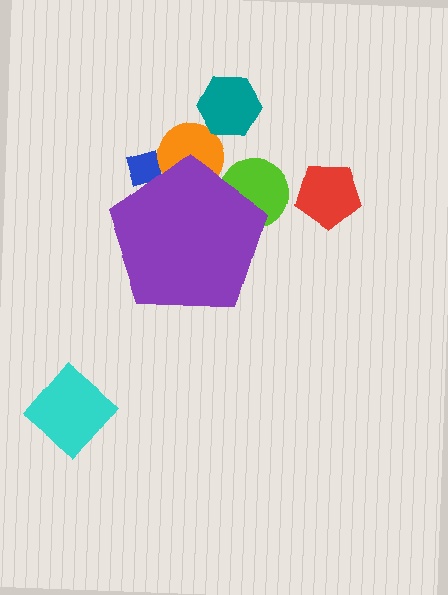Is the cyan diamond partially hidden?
No, the cyan diamond is fully visible.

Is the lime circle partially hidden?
Yes, the lime circle is partially hidden behind the purple pentagon.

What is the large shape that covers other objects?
A purple pentagon.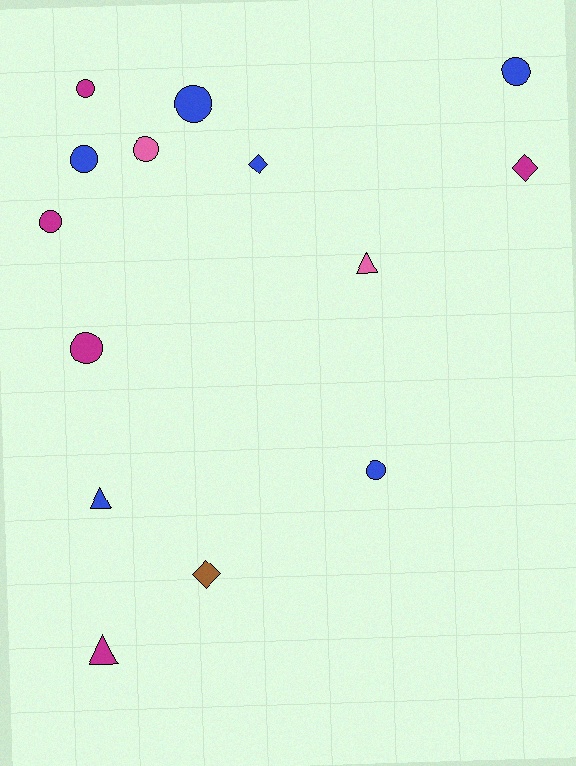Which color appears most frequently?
Blue, with 6 objects.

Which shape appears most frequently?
Circle, with 8 objects.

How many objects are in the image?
There are 14 objects.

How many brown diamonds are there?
There is 1 brown diamond.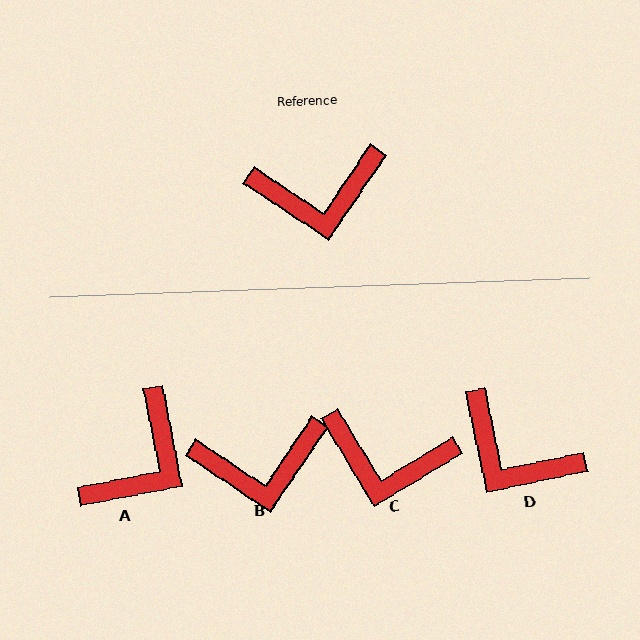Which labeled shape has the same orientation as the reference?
B.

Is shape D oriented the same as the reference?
No, it is off by about 44 degrees.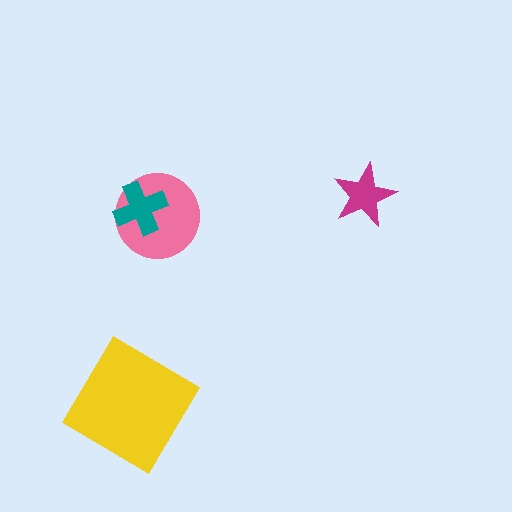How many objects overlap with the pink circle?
1 object overlaps with the pink circle.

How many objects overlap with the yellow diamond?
0 objects overlap with the yellow diamond.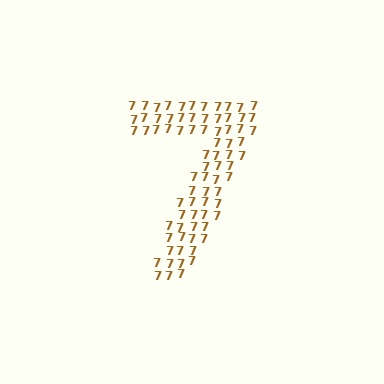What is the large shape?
The large shape is the digit 7.